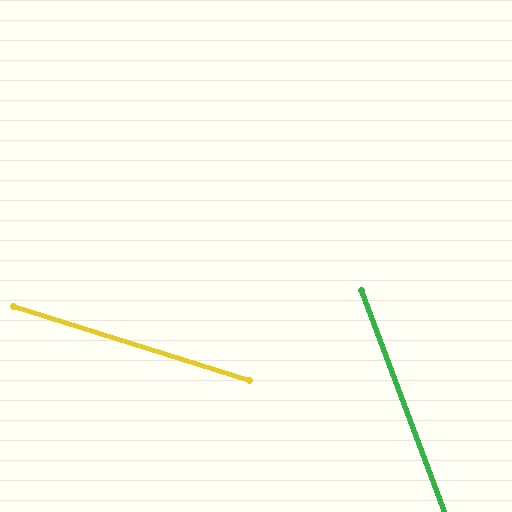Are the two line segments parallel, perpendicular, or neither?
Neither parallel nor perpendicular — they differ by about 52°.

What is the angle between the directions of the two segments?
Approximately 52 degrees.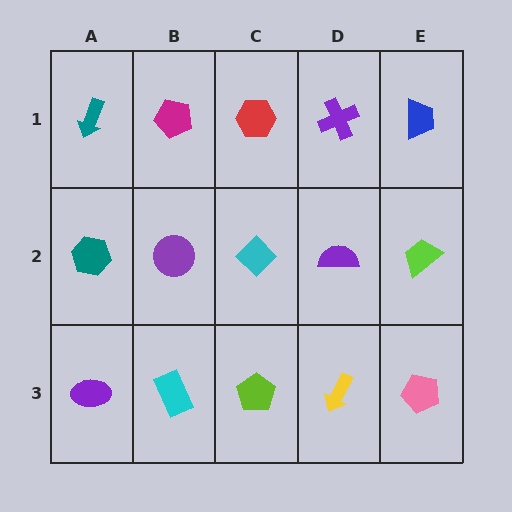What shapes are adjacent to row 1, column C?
A cyan diamond (row 2, column C), a magenta pentagon (row 1, column B), a purple cross (row 1, column D).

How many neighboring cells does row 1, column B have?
3.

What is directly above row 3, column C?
A cyan diamond.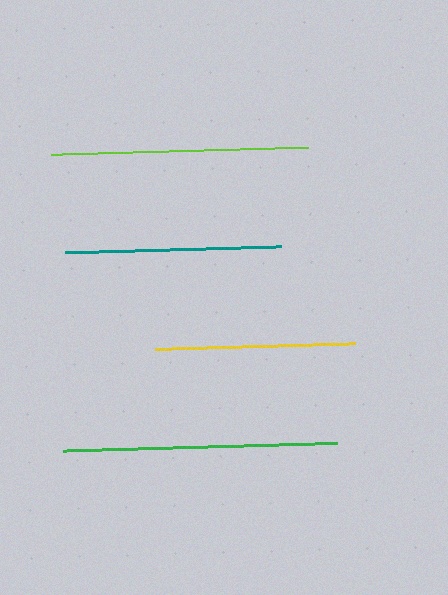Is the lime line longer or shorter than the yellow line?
The lime line is longer than the yellow line.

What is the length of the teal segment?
The teal segment is approximately 216 pixels long.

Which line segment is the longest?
The green line is the longest at approximately 274 pixels.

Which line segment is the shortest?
The yellow line is the shortest at approximately 200 pixels.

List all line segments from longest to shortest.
From longest to shortest: green, lime, teal, yellow.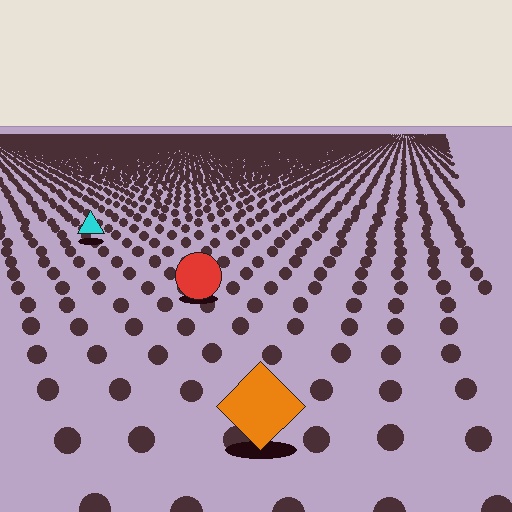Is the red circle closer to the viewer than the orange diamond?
No. The orange diamond is closer — you can tell from the texture gradient: the ground texture is coarser near it.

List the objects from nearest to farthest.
From nearest to farthest: the orange diamond, the red circle, the cyan triangle.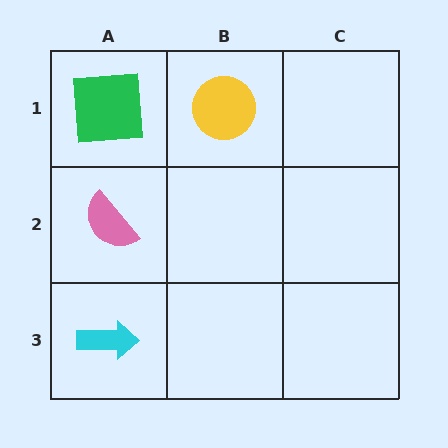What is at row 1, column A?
A green square.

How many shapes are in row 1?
2 shapes.